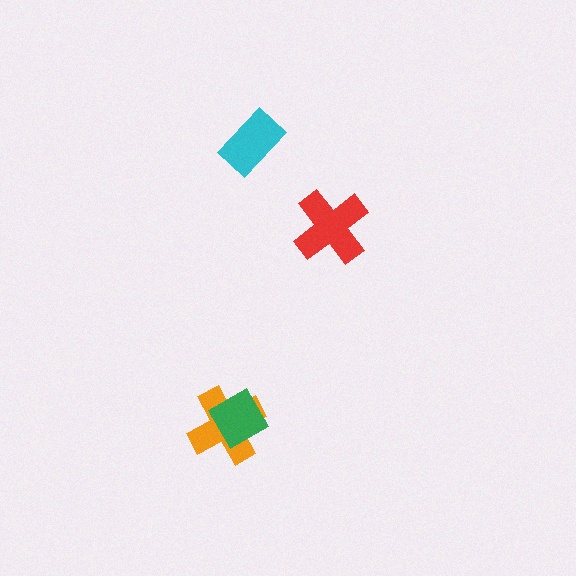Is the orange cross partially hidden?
Yes, it is partially covered by another shape.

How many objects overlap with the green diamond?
1 object overlaps with the green diamond.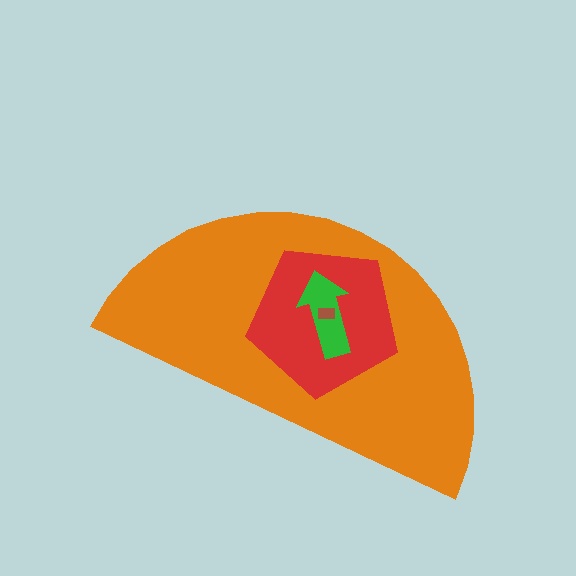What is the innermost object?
The brown rectangle.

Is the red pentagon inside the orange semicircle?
Yes.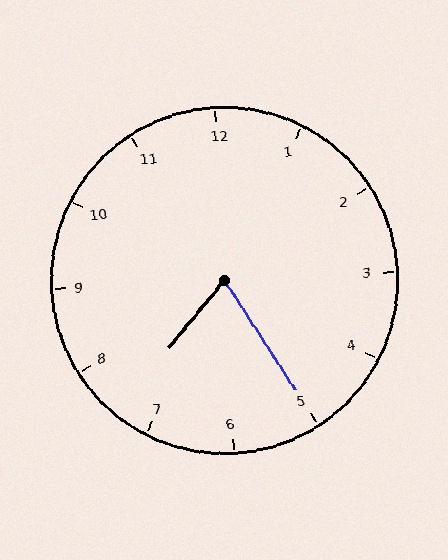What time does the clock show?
7:25.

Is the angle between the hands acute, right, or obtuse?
It is acute.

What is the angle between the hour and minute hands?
Approximately 72 degrees.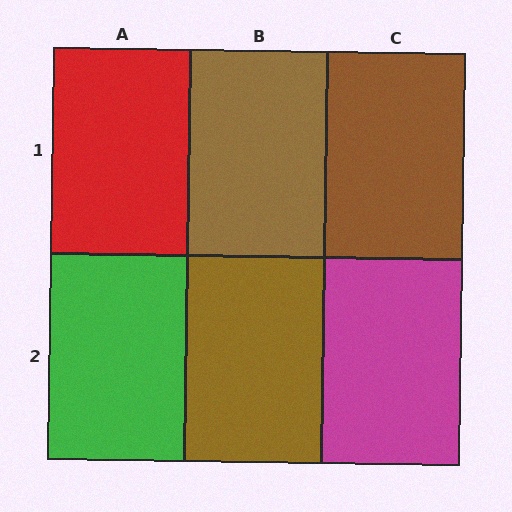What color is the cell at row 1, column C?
Brown.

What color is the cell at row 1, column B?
Brown.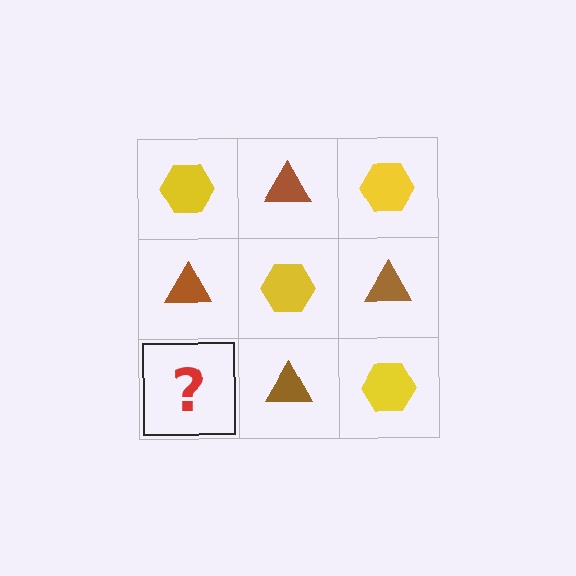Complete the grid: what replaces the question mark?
The question mark should be replaced with a yellow hexagon.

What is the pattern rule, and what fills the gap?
The rule is that it alternates yellow hexagon and brown triangle in a checkerboard pattern. The gap should be filled with a yellow hexagon.